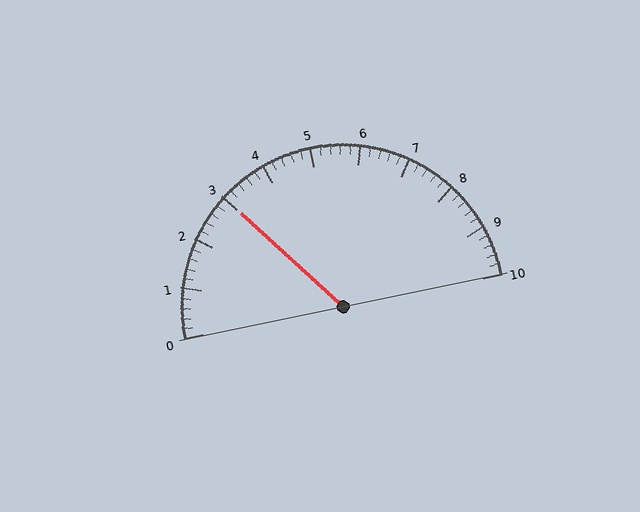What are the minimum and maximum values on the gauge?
The gauge ranges from 0 to 10.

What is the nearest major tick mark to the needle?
The nearest major tick mark is 3.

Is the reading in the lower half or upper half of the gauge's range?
The reading is in the lower half of the range (0 to 10).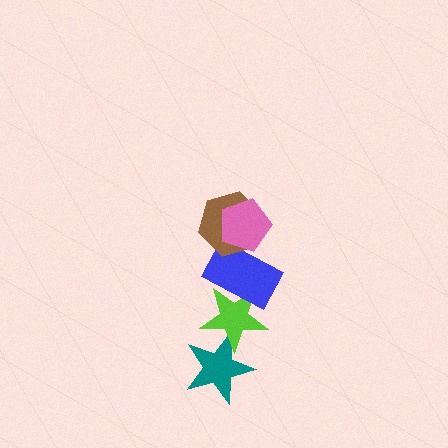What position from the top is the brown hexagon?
The brown hexagon is 2nd from the top.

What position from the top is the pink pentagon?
The pink pentagon is 1st from the top.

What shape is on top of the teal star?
The lime star is on top of the teal star.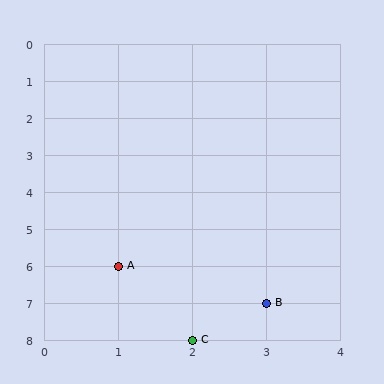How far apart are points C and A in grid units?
Points C and A are 1 column and 2 rows apart (about 2.2 grid units diagonally).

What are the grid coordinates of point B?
Point B is at grid coordinates (3, 7).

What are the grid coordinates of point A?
Point A is at grid coordinates (1, 6).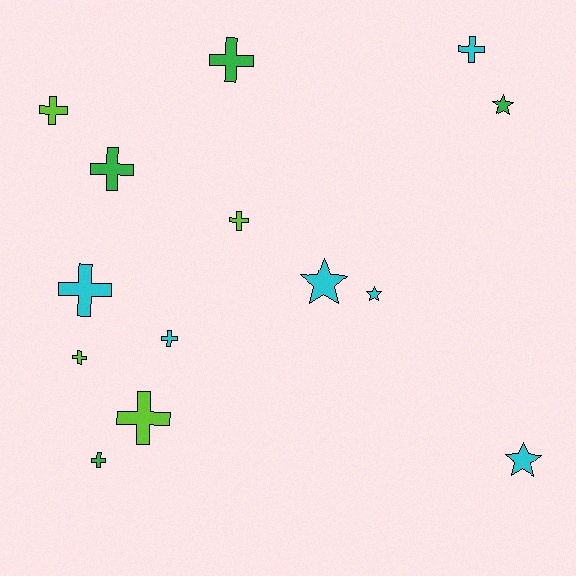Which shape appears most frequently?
Cross, with 10 objects.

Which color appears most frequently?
Cyan, with 6 objects.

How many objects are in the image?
There are 14 objects.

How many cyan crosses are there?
There are 3 cyan crosses.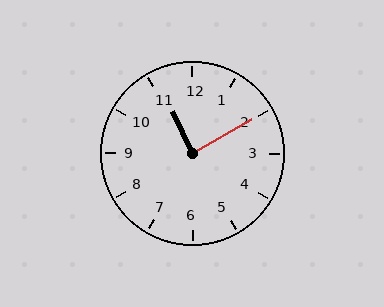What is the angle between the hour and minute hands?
Approximately 85 degrees.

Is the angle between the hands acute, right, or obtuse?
It is right.